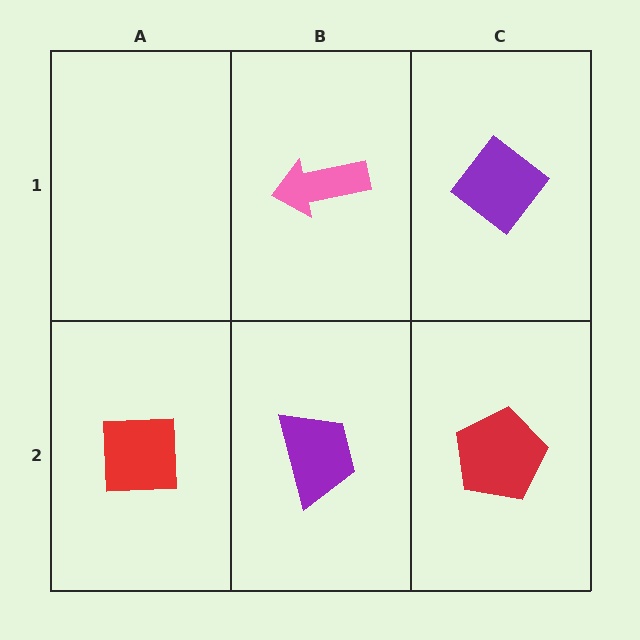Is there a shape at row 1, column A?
No, that cell is empty.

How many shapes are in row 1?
2 shapes.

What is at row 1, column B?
A pink arrow.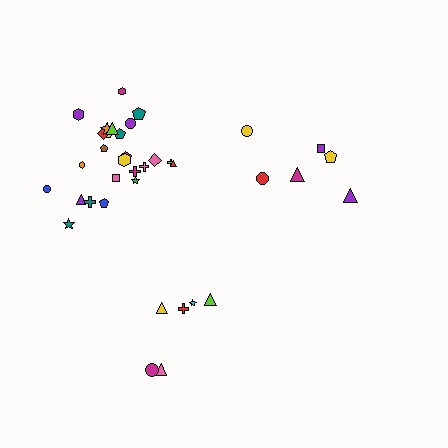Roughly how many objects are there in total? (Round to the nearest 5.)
Roughly 35 objects in total.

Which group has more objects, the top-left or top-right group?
The top-left group.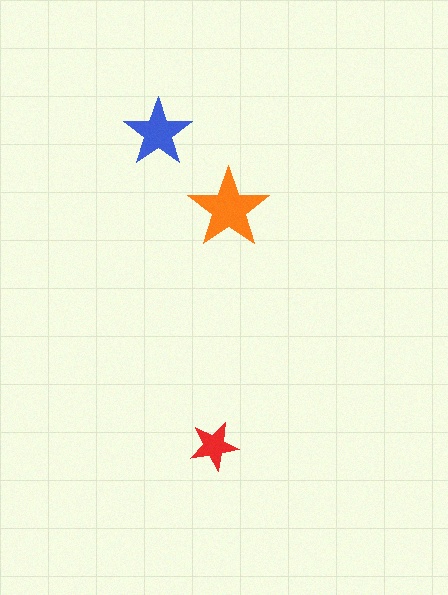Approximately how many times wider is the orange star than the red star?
About 1.5 times wider.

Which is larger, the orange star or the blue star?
The orange one.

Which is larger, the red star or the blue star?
The blue one.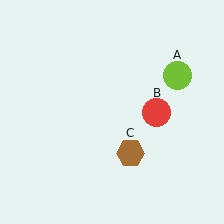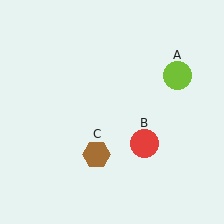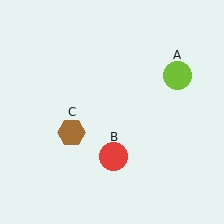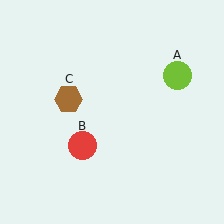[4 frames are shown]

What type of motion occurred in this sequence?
The red circle (object B), brown hexagon (object C) rotated clockwise around the center of the scene.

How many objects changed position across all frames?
2 objects changed position: red circle (object B), brown hexagon (object C).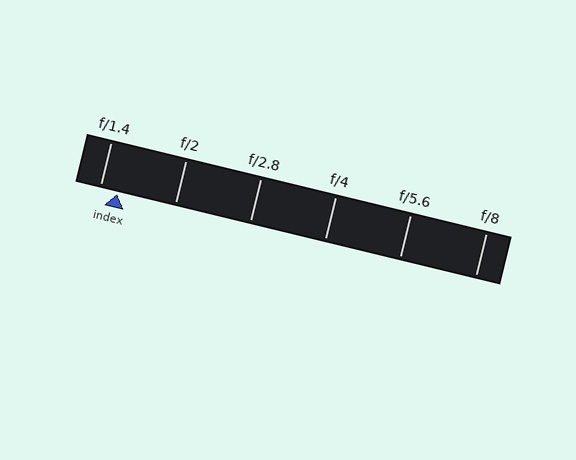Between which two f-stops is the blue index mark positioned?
The index mark is between f/1.4 and f/2.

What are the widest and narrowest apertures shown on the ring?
The widest aperture shown is f/1.4 and the narrowest is f/8.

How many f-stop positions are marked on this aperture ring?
There are 6 f-stop positions marked.